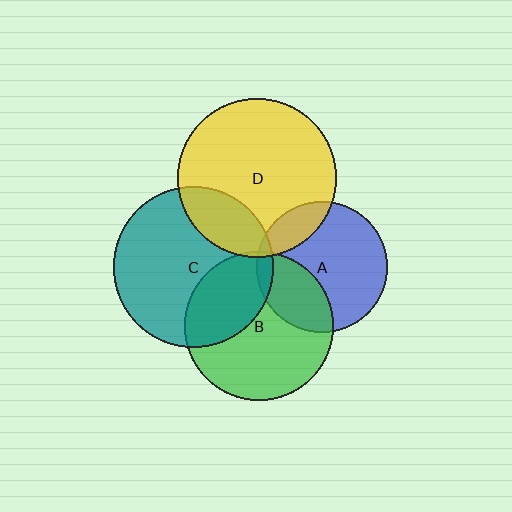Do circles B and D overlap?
Yes.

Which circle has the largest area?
Circle C (teal).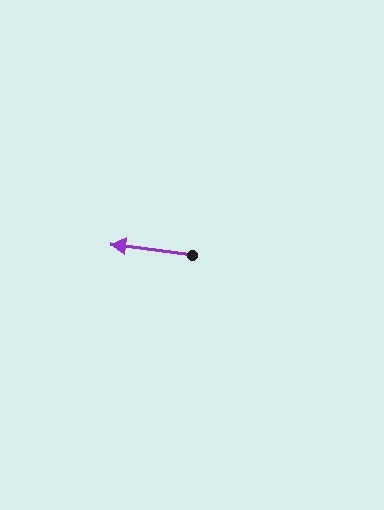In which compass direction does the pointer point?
West.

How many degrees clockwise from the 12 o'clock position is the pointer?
Approximately 278 degrees.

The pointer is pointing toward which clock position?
Roughly 9 o'clock.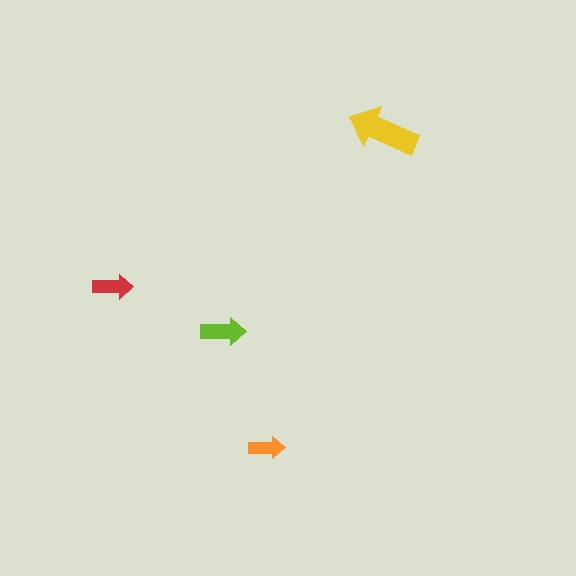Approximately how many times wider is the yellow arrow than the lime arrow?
About 1.5 times wider.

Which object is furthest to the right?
The yellow arrow is rightmost.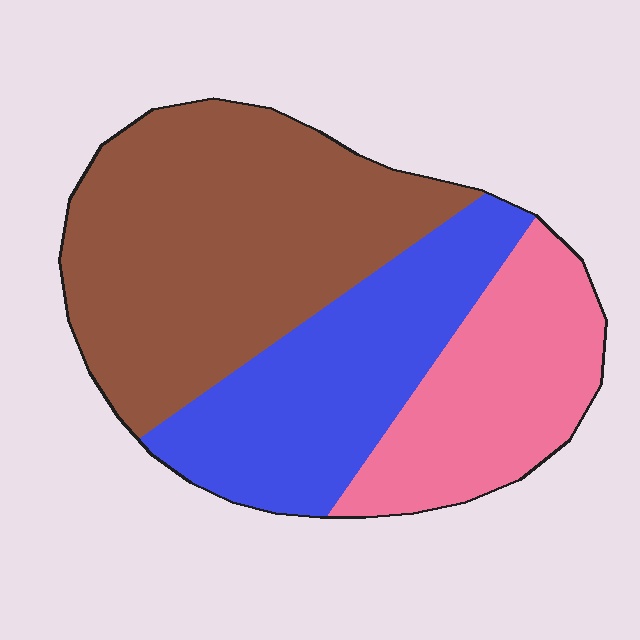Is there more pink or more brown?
Brown.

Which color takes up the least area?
Pink, at roughly 25%.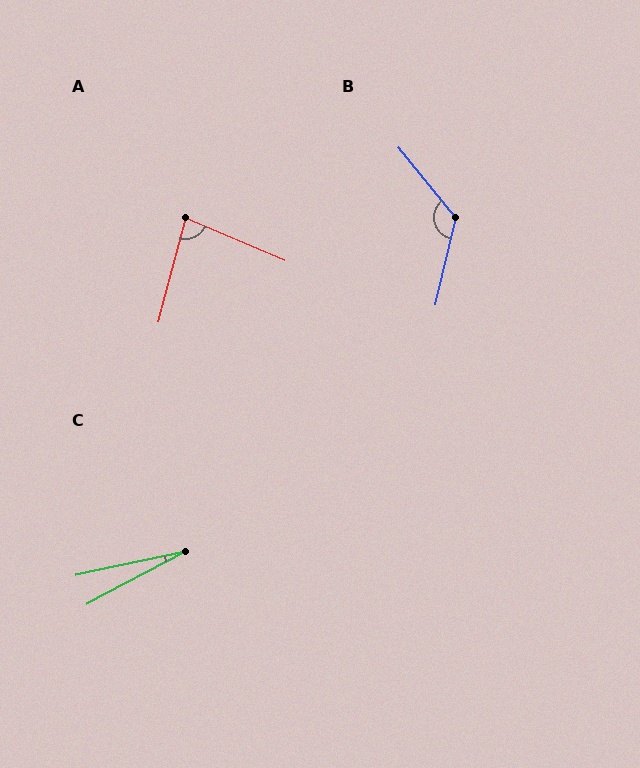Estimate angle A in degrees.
Approximately 82 degrees.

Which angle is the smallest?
C, at approximately 16 degrees.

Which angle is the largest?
B, at approximately 127 degrees.